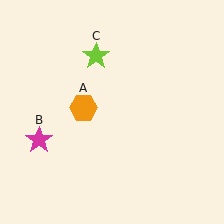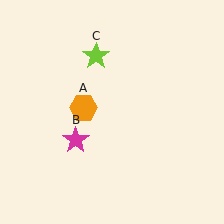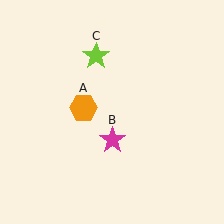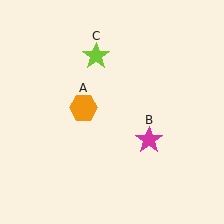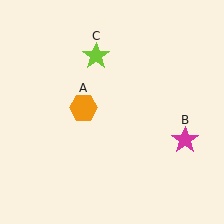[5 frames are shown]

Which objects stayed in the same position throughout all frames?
Orange hexagon (object A) and lime star (object C) remained stationary.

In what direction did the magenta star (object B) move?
The magenta star (object B) moved right.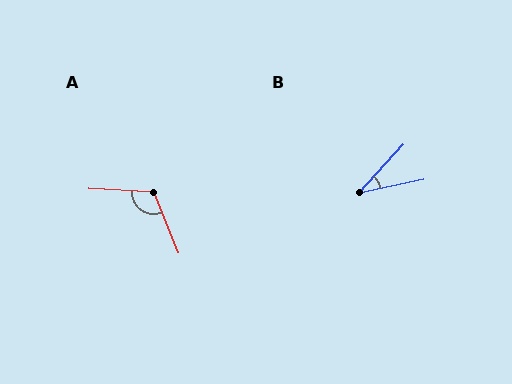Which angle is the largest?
A, at approximately 115 degrees.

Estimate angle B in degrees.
Approximately 36 degrees.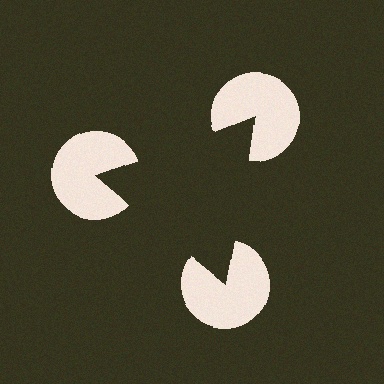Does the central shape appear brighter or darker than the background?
It typically appears slightly darker than the background, even though no actual brightness change is drawn.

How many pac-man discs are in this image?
There are 3 — one at each vertex of the illusory triangle.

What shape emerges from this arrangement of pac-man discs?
An illusory triangle — its edges are inferred from the aligned wedge cuts in the pac-man discs, not physically drawn.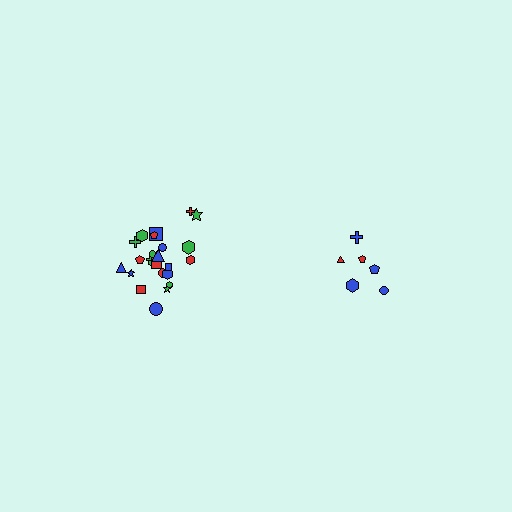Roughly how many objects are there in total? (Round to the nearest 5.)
Roughly 30 objects in total.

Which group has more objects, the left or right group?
The left group.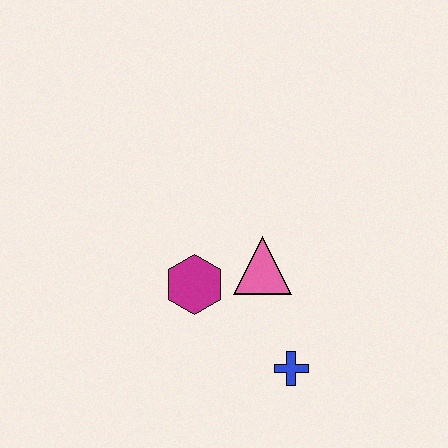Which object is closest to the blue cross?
The pink triangle is closest to the blue cross.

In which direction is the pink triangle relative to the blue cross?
The pink triangle is above the blue cross.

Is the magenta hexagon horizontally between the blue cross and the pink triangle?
No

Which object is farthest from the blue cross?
The magenta hexagon is farthest from the blue cross.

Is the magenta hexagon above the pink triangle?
No